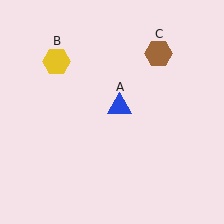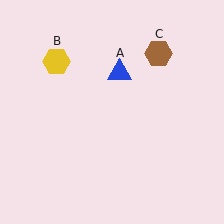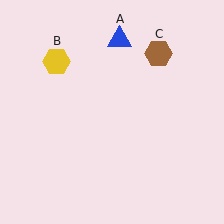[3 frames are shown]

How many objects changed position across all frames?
1 object changed position: blue triangle (object A).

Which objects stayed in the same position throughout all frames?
Yellow hexagon (object B) and brown hexagon (object C) remained stationary.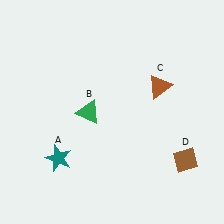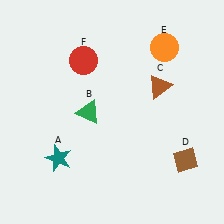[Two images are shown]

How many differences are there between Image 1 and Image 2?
There are 2 differences between the two images.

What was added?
An orange circle (E), a red circle (F) were added in Image 2.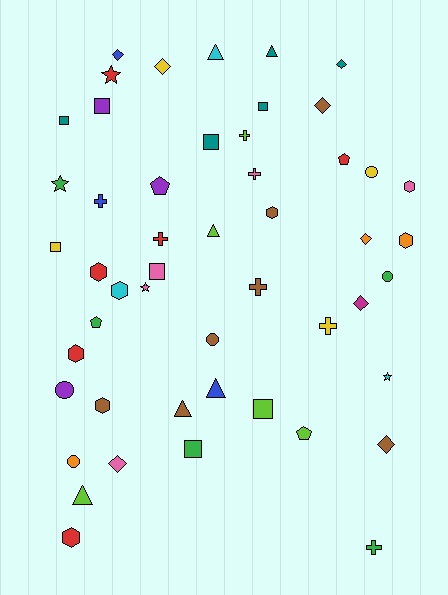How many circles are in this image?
There are 5 circles.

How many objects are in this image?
There are 50 objects.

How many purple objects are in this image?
There are 3 purple objects.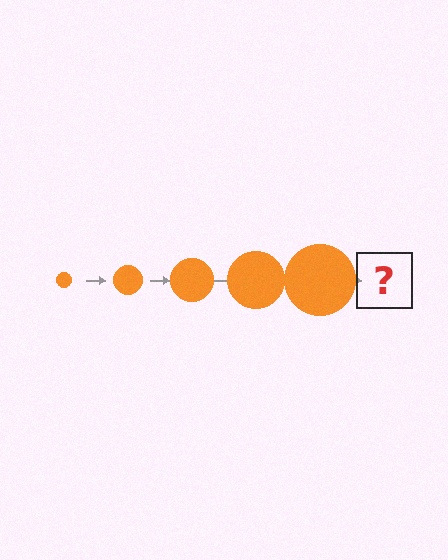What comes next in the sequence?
The next element should be an orange circle, larger than the previous one.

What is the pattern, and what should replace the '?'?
The pattern is that the circle gets progressively larger each step. The '?' should be an orange circle, larger than the previous one.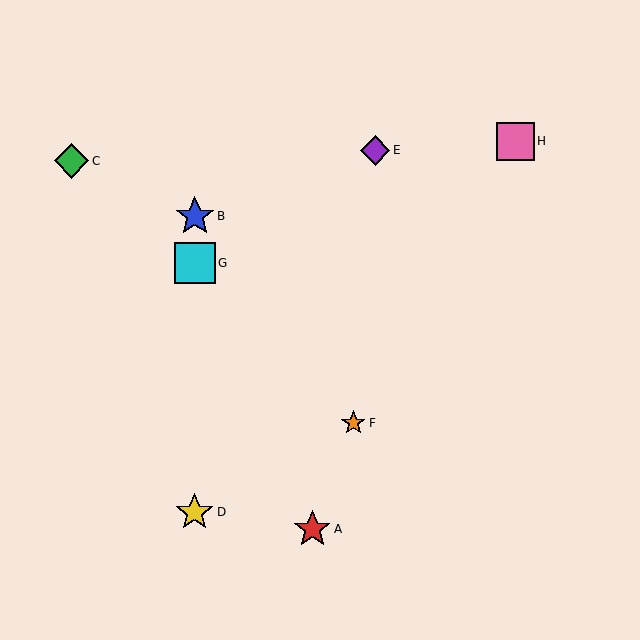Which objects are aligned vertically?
Objects B, D, G are aligned vertically.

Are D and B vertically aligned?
Yes, both are at x≈195.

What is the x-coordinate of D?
Object D is at x≈195.